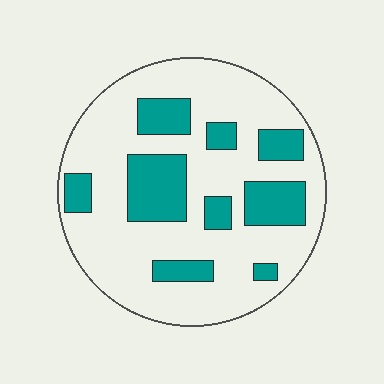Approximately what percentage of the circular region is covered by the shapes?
Approximately 25%.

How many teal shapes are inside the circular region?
9.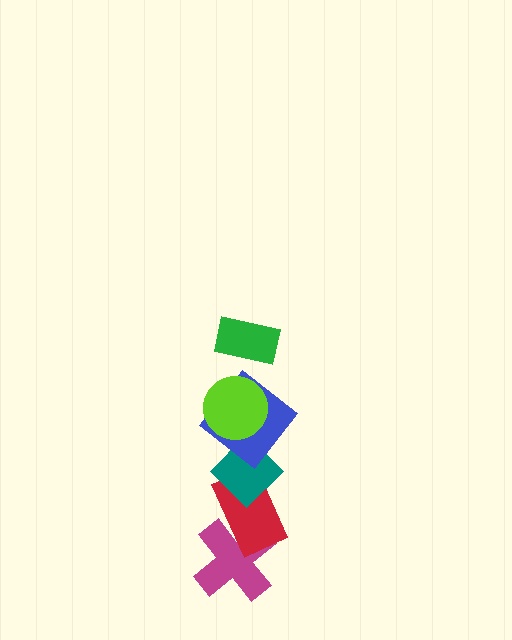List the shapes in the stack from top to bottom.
From top to bottom: the green rectangle, the lime circle, the blue diamond, the teal diamond, the red rectangle, the magenta cross.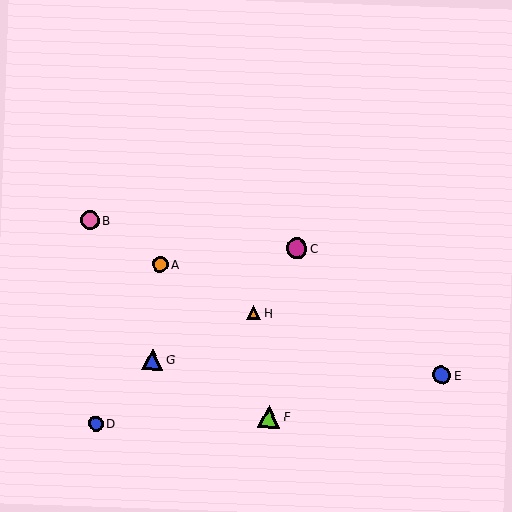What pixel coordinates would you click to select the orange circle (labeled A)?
Click at (160, 264) to select the orange circle A.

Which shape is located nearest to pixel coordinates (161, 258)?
The orange circle (labeled A) at (160, 264) is nearest to that location.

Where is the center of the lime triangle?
The center of the lime triangle is at (269, 416).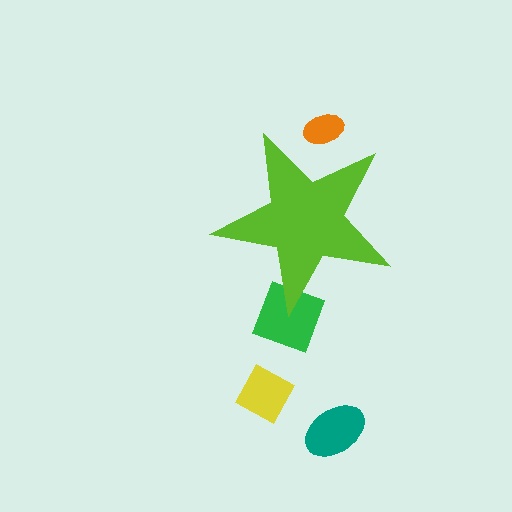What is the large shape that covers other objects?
A lime star.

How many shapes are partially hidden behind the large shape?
2 shapes are partially hidden.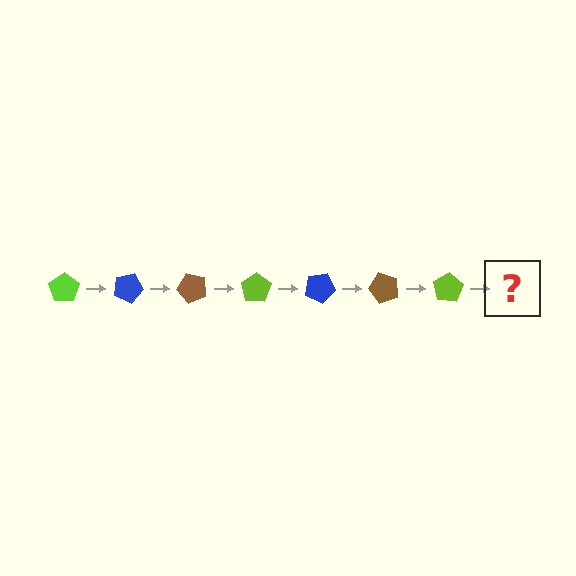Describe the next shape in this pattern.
It should be a blue pentagon, rotated 175 degrees from the start.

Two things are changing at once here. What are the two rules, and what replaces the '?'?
The two rules are that it rotates 25 degrees each step and the color cycles through lime, blue, and brown. The '?' should be a blue pentagon, rotated 175 degrees from the start.